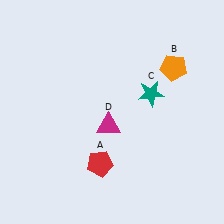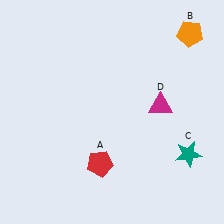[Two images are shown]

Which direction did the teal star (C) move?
The teal star (C) moved down.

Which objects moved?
The objects that moved are: the orange pentagon (B), the teal star (C), the magenta triangle (D).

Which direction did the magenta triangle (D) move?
The magenta triangle (D) moved right.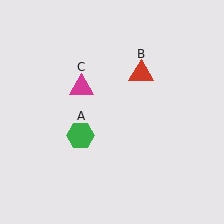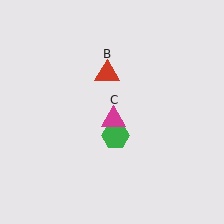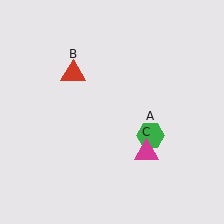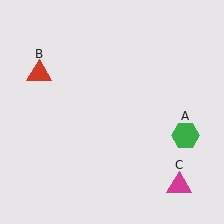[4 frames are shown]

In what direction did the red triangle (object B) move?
The red triangle (object B) moved left.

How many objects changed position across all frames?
3 objects changed position: green hexagon (object A), red triangle (object B), magenta triangle (object C).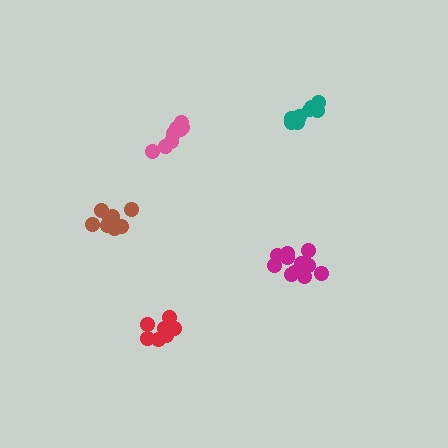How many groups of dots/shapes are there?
There are 5 groups.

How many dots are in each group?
Group 1: 9 dots, Group 2: 9 dots, Group 3: 12 dots, Group 4: 7 dots, Group 5: 8 dots (45 total).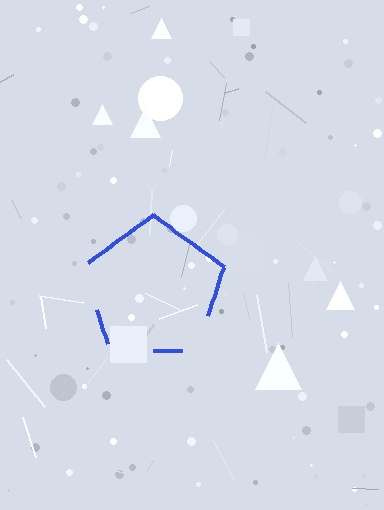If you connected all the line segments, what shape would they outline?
They would outline a pentagon.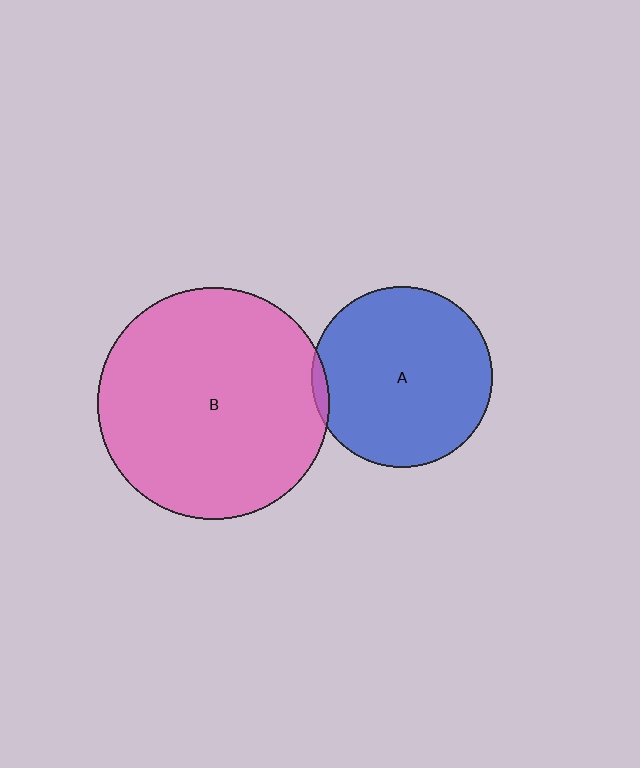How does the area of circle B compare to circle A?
Approximately 1.6 times.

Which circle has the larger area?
Circle B (pink).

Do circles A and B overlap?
Yes.